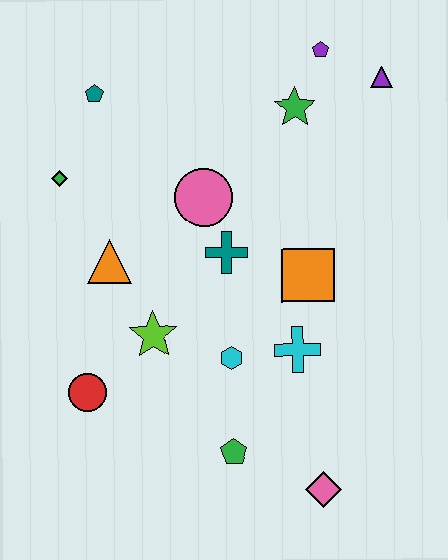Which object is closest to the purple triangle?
The purple pentagon is closest to the purple triangle.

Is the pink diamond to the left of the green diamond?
No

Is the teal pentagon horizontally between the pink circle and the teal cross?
No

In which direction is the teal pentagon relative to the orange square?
The teal pentagon is to the left of the orange square.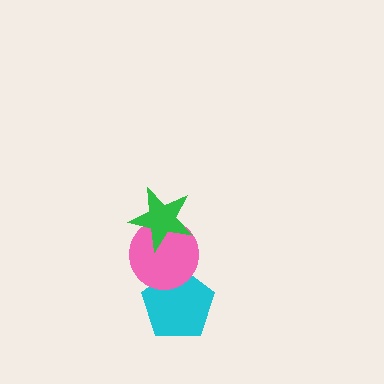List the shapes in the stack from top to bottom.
From top to bottom: the green star, the pink circle, the cyan pentagon.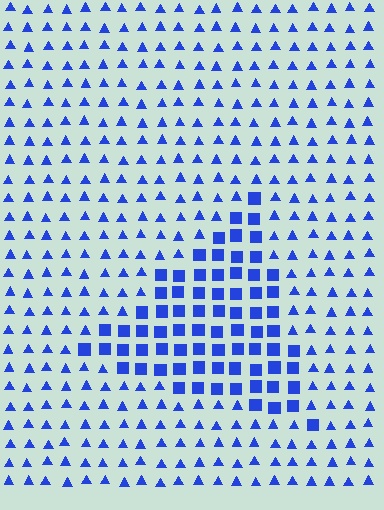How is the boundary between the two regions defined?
The boundary is defined by a change in element shape: squares inside vs. triangles outside. All elements share the same color and spacing.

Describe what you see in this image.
The image is filled with small blue elements arranged in a uniform grid. A triangle-shaped region contains squares, while the surrounding area contains triangles. The boundary is defined purely by the change in element shape.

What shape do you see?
I see a triangle.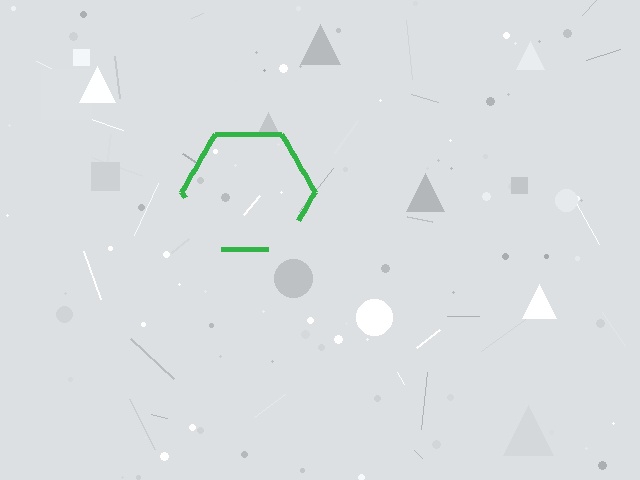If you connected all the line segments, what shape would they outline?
They would outline a hexagon.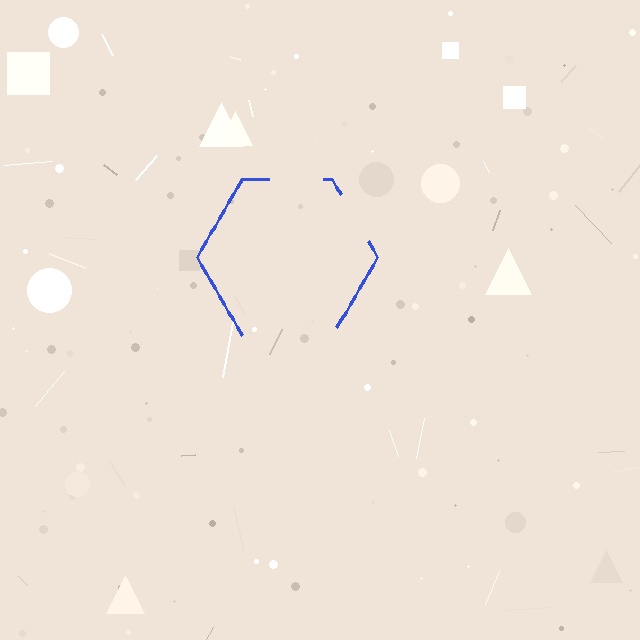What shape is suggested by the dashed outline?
The dashed outline suggests a hexagon.